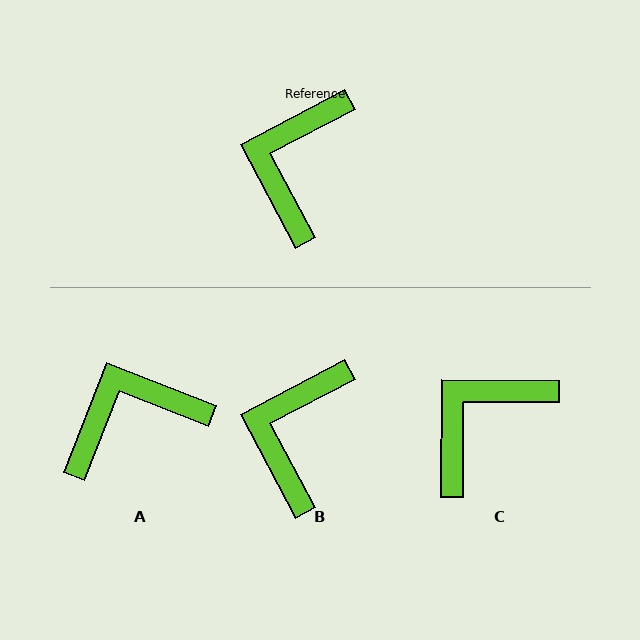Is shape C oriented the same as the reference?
No, it is off by about 28 degrees.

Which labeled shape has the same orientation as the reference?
B.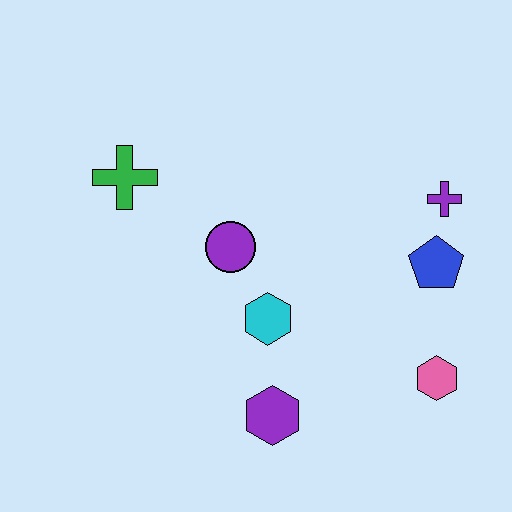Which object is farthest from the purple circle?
The pink hexagon is farthest from the purple circle.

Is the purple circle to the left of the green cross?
No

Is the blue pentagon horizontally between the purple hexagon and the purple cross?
Yes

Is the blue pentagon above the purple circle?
No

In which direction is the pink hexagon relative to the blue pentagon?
The pink hexagon is below the blue pentagon.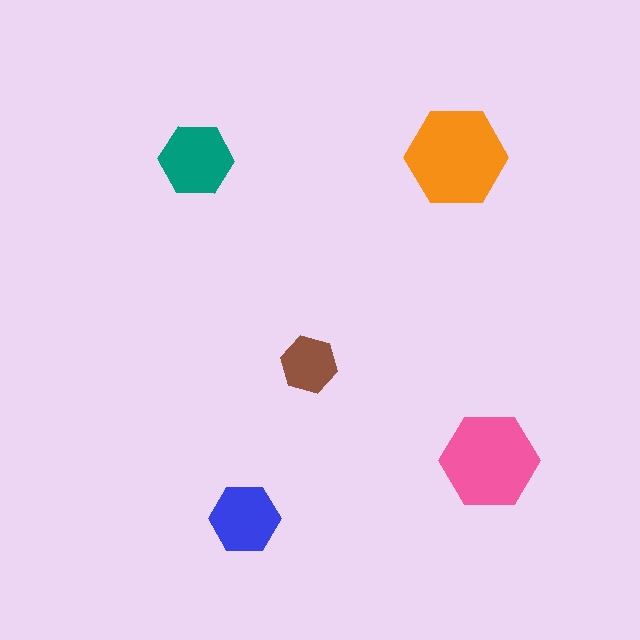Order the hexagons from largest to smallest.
the orange one, the pink one, the teal one, the blue one, the brown one.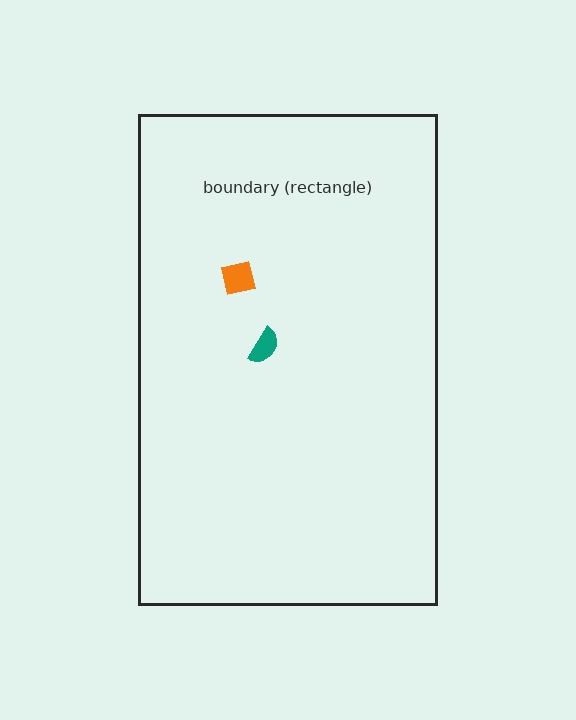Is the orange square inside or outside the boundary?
Inside.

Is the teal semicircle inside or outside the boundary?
Inside.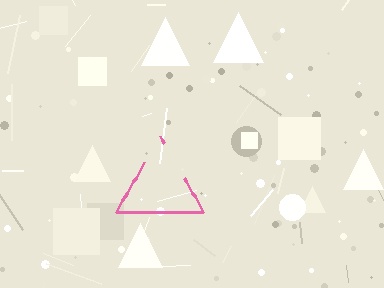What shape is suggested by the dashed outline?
The dashed outline suggests a triangle.